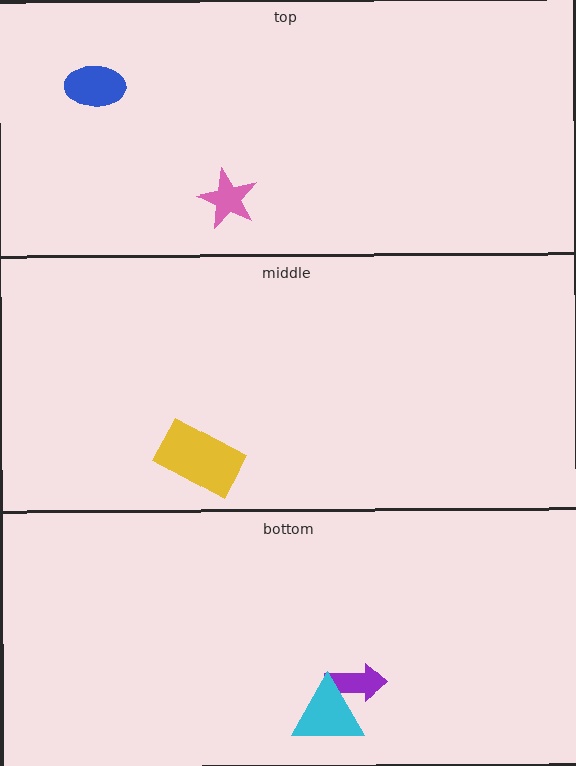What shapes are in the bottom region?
The purple arrow, the cyan triangle.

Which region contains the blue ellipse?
The top region.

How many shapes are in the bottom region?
2.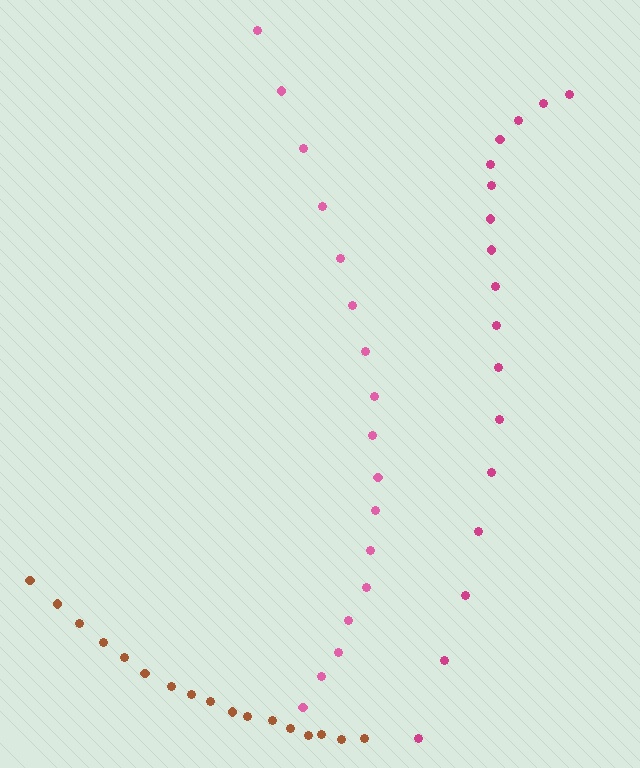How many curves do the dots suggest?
There are 3 distinct paths.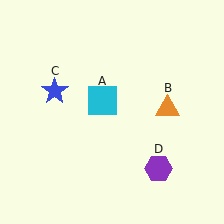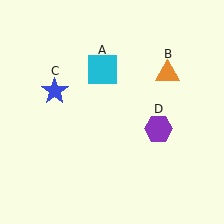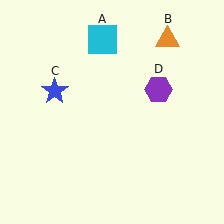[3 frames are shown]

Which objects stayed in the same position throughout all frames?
Blue star (object C) remained stationary.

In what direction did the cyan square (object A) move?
The cyan square (object A) moved up.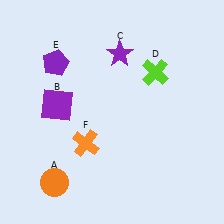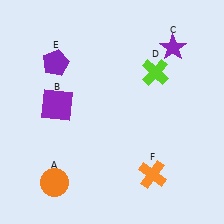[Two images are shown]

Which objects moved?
The objects that moved are: the purple star (C), the orange cross (F).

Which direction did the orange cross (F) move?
The orange cross (F) moved right.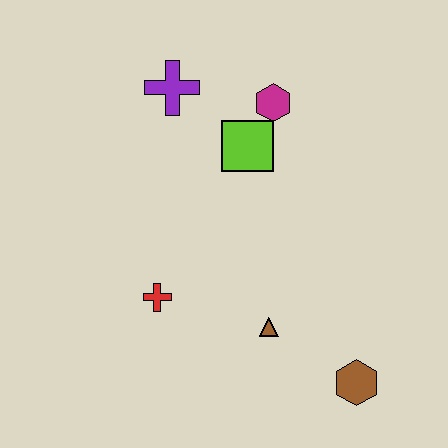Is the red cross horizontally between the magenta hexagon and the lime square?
No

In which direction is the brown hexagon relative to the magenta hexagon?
The brown hexagon is below the magenta hexagon.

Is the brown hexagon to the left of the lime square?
No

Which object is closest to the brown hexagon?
The brown triangle is closest to the brown hexagon.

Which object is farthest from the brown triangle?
The purple cross is farthest from the brown triangle.